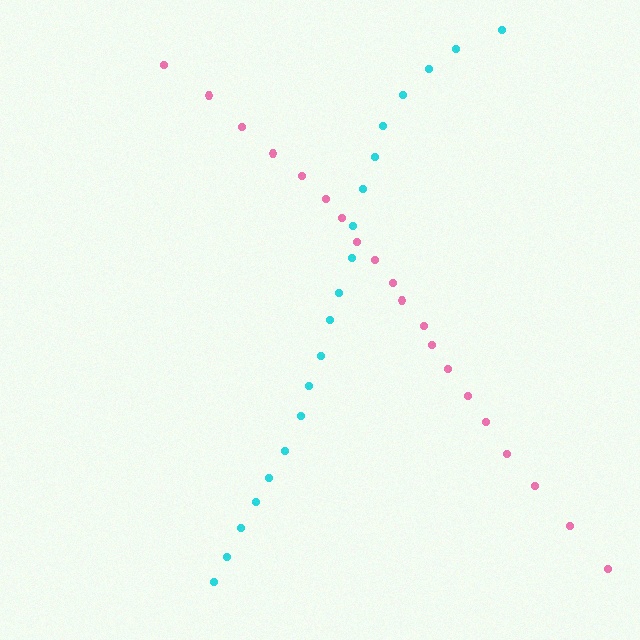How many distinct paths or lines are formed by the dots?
There are 2 distinct paths.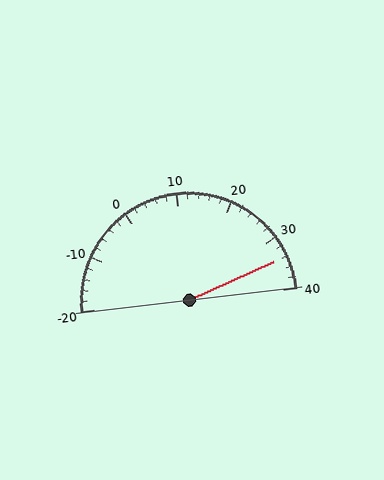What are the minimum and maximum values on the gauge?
The gauge ranges from -20 to 40.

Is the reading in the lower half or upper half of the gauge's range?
The reading is in the upper half of the range (-20 to 40).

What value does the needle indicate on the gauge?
The needle indicates approximately 34.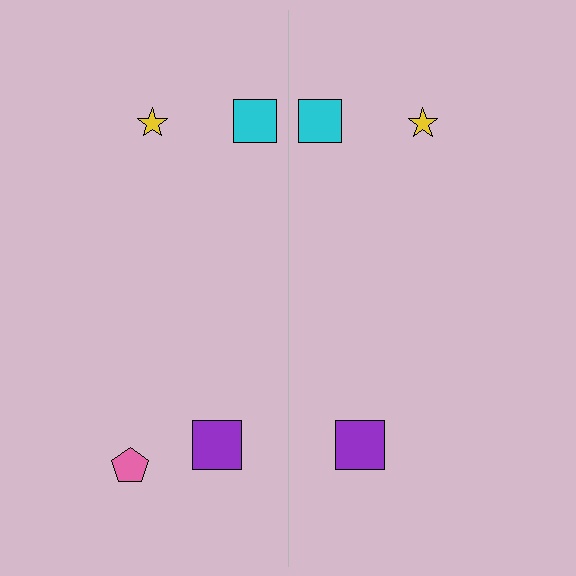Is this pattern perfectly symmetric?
No, the pattern is not perfectly symmetric. A pink pentagon is missing from the right side.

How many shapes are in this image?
There are 7 shapes in this image.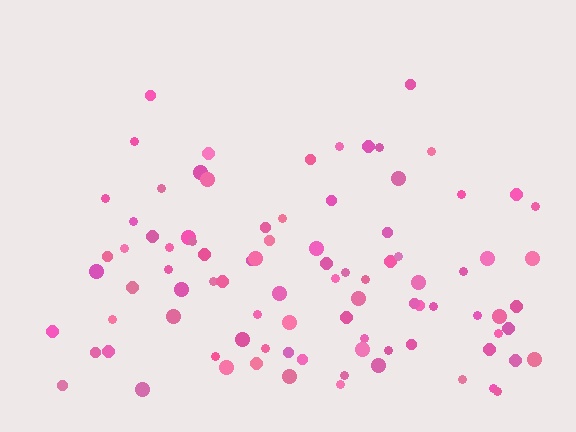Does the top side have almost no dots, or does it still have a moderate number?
Still a moderate number, just noticeably fewer than the bottom.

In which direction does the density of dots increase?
From top to bottom, with the bottom side densest.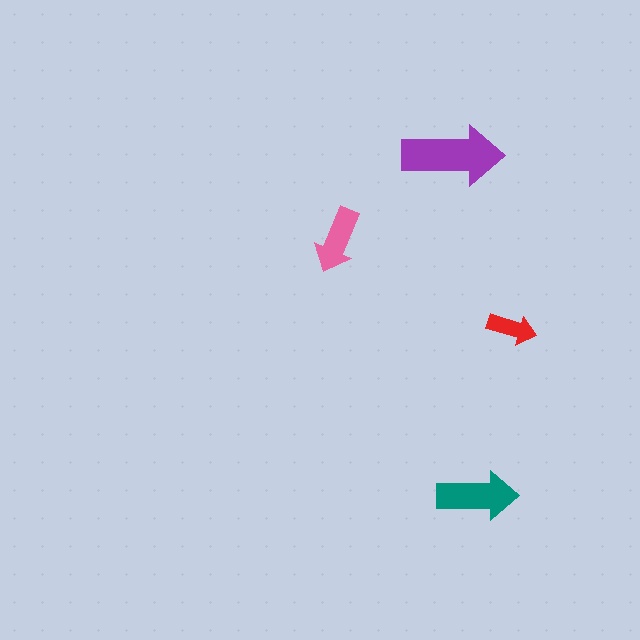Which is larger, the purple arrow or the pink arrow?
The purple one.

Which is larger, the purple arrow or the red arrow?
The purple one.